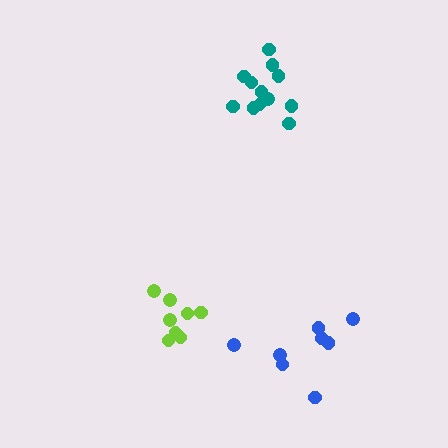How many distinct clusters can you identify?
There are 3 distinct clusters.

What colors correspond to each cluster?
The clusters are colored: lime, teal, blue.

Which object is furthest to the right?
The blue cluster is rightmost.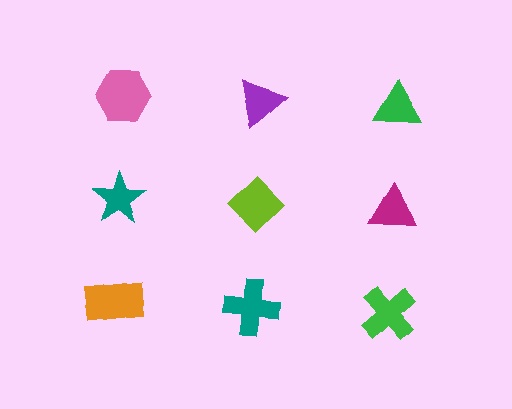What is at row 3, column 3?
A green cross.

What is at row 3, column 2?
A teal cross.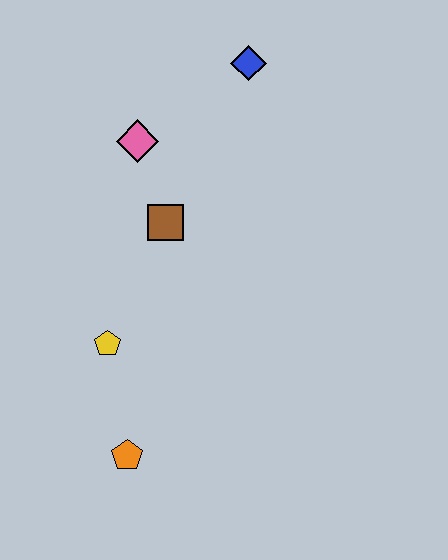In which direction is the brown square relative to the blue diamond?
The brown square is below the blue diamond.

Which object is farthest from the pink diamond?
The orange pentagon is farthest from the pink diamond.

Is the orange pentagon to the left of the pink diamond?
Yes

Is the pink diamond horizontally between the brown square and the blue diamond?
No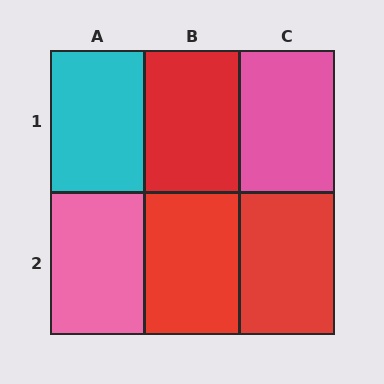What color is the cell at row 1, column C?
Pink.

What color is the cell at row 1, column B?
Red.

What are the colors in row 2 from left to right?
Pink, red, red.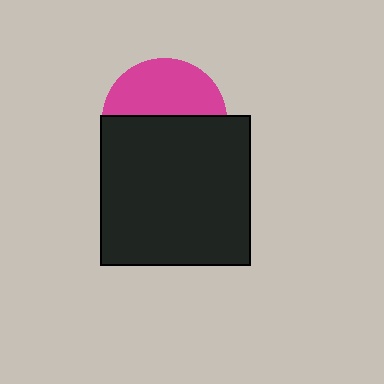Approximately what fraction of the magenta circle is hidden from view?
Roughly 55% of the magenta circle is hidden behind the black square.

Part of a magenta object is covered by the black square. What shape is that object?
It is a circle.